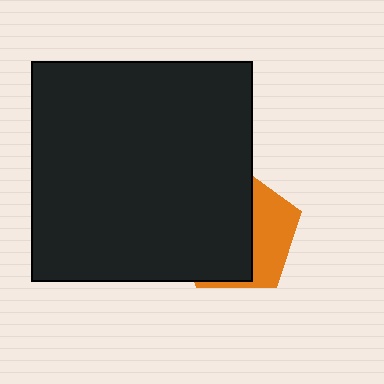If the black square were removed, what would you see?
You would see the complete orange pentagon.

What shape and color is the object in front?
The object in front is a black square.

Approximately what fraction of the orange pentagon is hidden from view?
Roughly 65% of the orange pentagon is hidden behind the black square.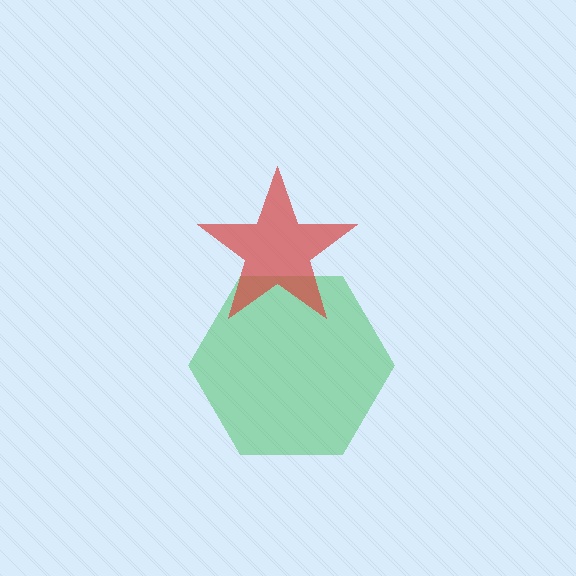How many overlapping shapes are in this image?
There are 2 overlapping shapes in the image.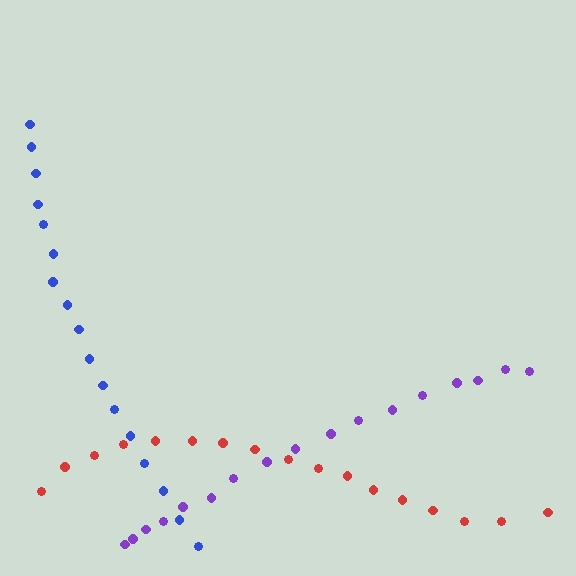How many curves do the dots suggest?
There are 3 distinct paths.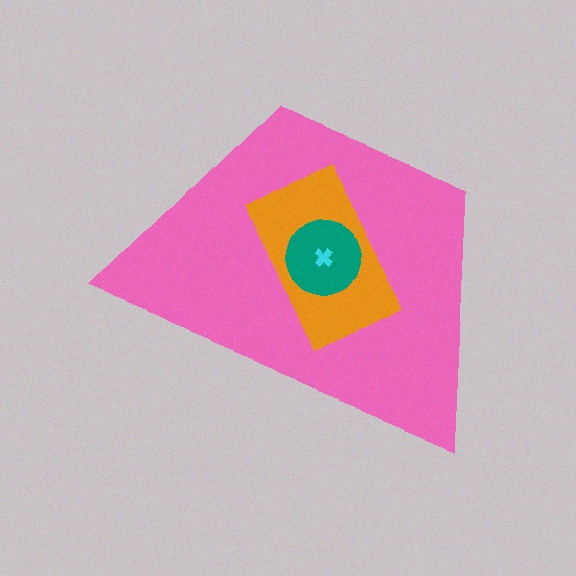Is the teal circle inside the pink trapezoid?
Yes.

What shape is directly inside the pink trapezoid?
The orange rectangle.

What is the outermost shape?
The pink trapezoid.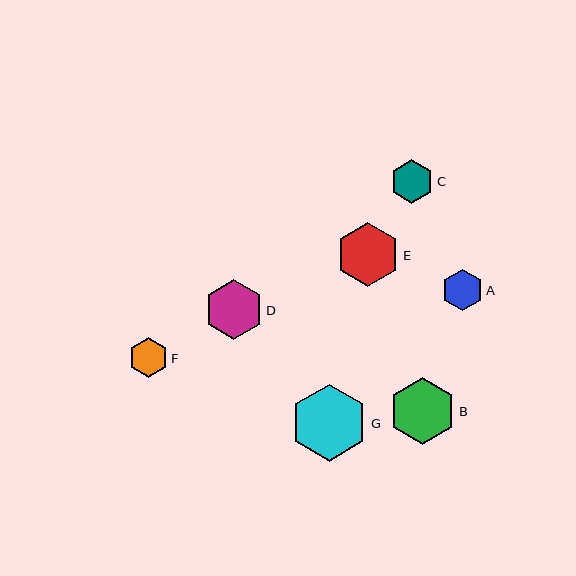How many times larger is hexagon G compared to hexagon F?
Hexagon G is approximately 1.9 times the size of hexagon F.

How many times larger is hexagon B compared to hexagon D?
Hexagon B is approximately 1.1 times the size of hexagon D.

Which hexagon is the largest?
Hexagon G is the largest with a size of approximately 77 pixels.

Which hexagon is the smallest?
Hexagon F is the smallest with a size of approximately 40 pixels.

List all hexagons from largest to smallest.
From largest to smallest: G, B, E, D, C, A, F.